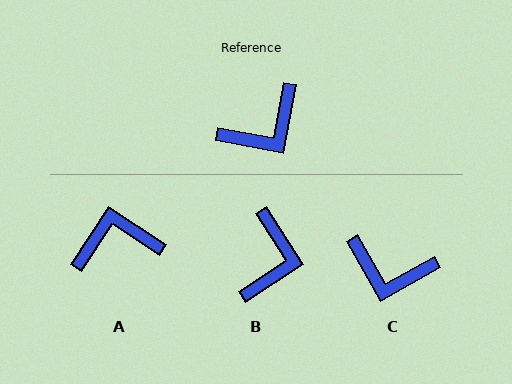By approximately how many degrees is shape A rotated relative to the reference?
Approximately 158 degrees counter-clockwise.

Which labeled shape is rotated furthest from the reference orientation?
A, about 158 degrees away.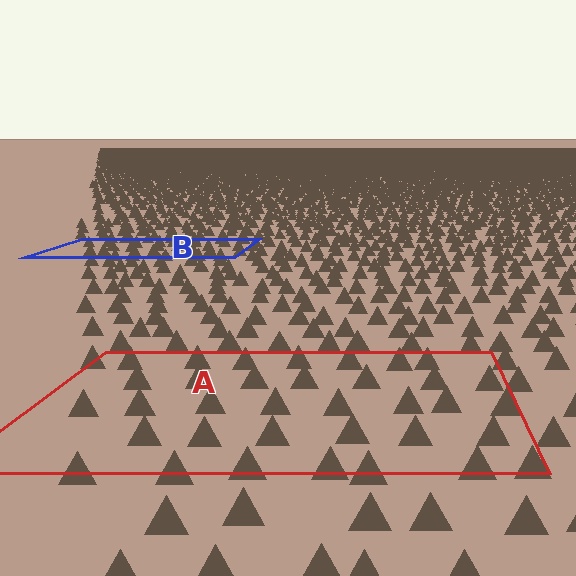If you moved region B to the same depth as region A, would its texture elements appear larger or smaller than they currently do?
They would appear larger. At a closer depth, the same texture elements are projected at a bigger on-screen size.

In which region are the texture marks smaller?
The texture marks are smaller in region B, because it is farther away.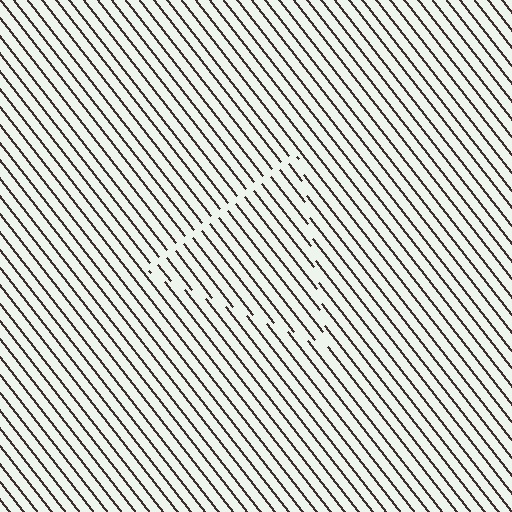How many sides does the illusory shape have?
3 sides — the line-ends trace a triangle.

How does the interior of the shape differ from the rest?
The interior of the shape contains the same grating, shifted by half a period — the contour is defined by the phase discontinuity where line-ends from the inner and outer gratings abut.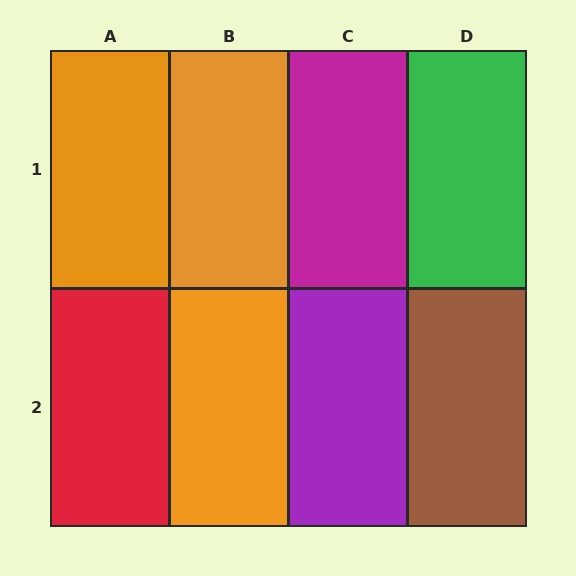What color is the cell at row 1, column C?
Magenta.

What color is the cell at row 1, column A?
Orange.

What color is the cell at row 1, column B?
Orange.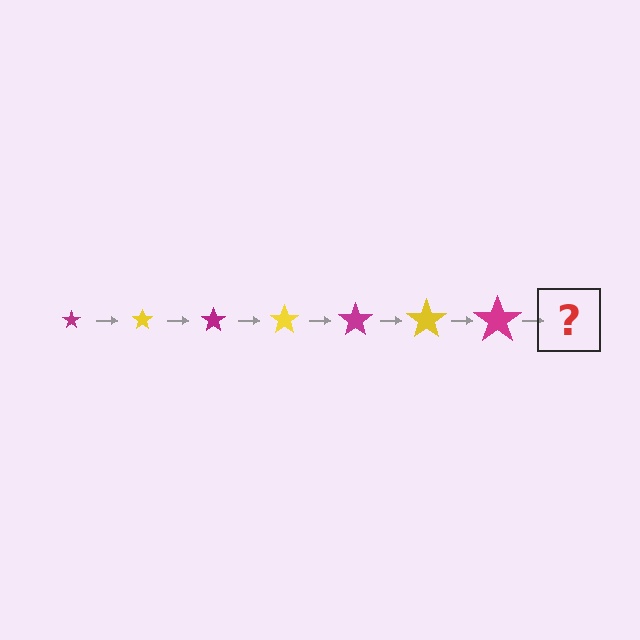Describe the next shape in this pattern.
It should be a yellow star, larger than the previous one.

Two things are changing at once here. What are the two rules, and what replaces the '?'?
The two rules are that the star grows larger each step and the color cycles through magenta and yellow. The '?' should be a yellow star, larger than the previous one.